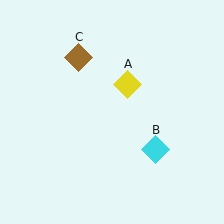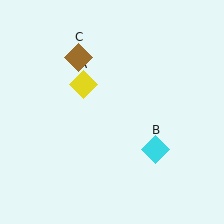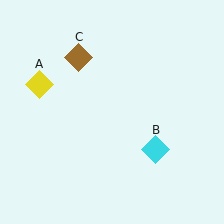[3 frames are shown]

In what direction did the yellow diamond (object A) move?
The yellow diamond (object A) moved left.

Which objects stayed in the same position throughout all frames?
Cyan diamond (object B) and brown diamond (object C) remained stationary.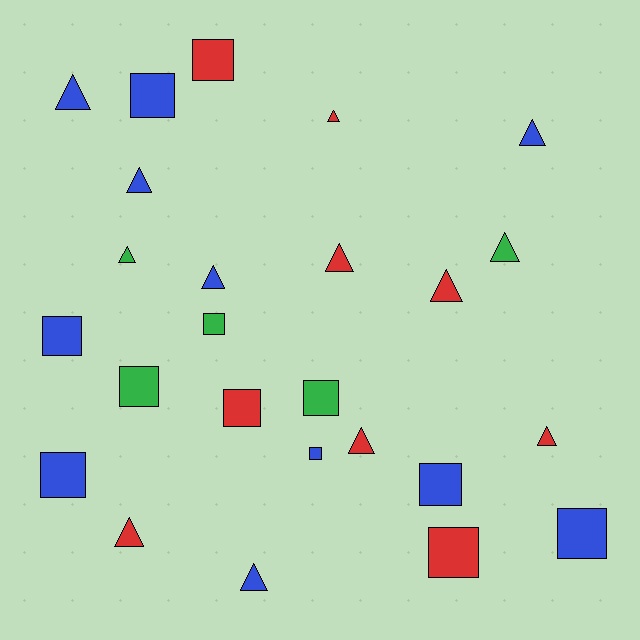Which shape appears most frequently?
Triangle, with 13 objects.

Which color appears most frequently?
Blue, with 11 objects.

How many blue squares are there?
There are 6 blue squares.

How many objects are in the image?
There are 25 objects.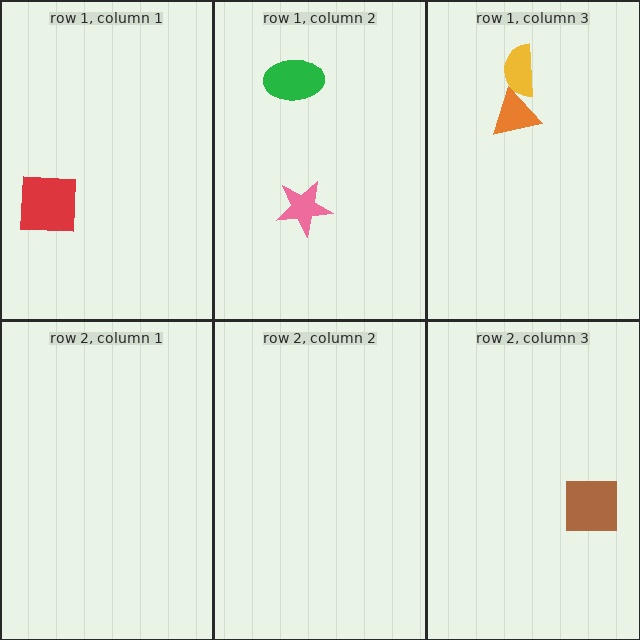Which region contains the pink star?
The row 1, column 2 region.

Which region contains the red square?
The row 1, column 1 region.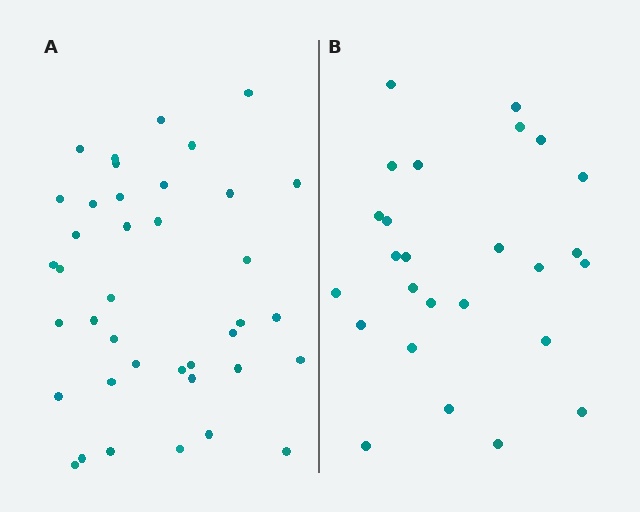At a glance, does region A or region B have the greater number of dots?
Region A (the left region) has more dots.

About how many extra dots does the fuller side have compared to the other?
Region A has approximately 15 more dots than region B.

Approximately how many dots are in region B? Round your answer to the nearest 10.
About 30 dots. (The exact count is 26, which rounds to 30.)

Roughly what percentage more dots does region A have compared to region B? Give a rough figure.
About 50% more.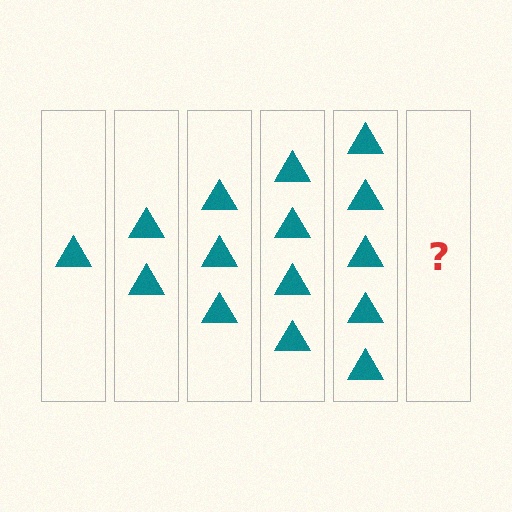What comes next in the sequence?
The next element should be 6 triangles.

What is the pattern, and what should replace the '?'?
The pattern is that each step adds one more triangle. The '?' should be 6 triangles.